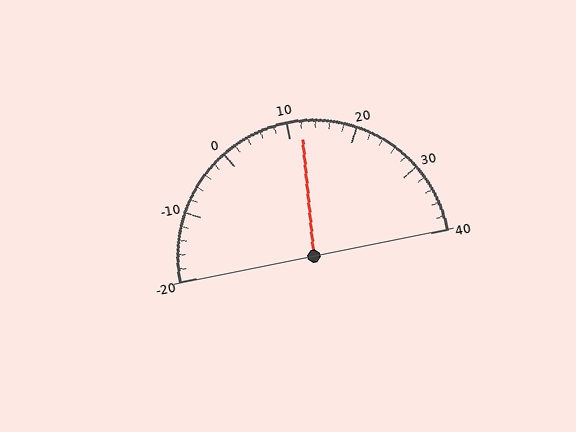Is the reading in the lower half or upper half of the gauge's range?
The reading is in the upper half of the range (-20 to 40).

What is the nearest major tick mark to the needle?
The nearest major tick mark is 10.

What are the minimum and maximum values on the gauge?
The gauge ranges from -20 to 40.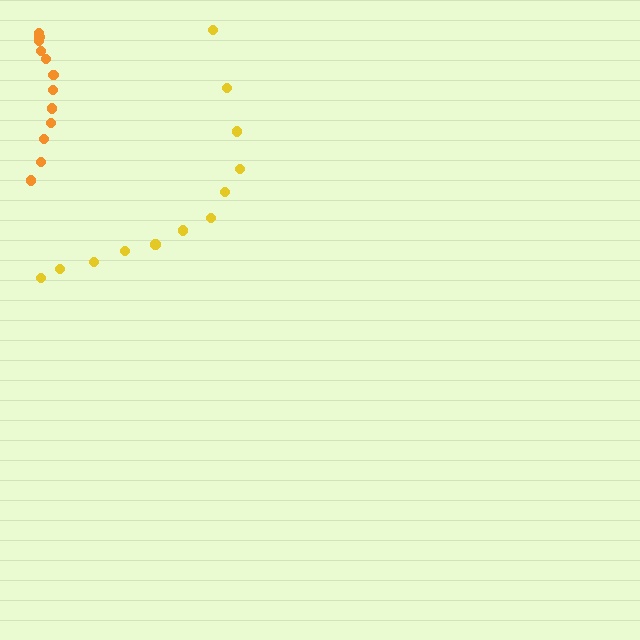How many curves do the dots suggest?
There are 2 distinct paths.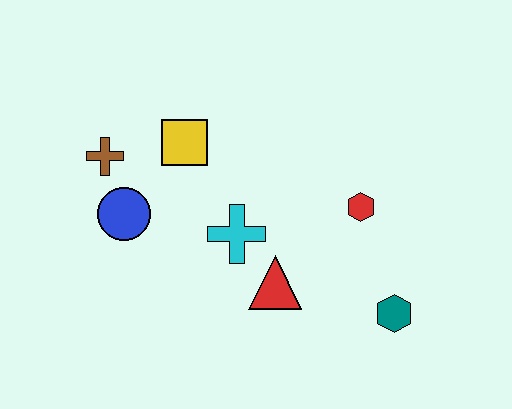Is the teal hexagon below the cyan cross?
Yes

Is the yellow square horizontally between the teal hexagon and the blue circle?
Yes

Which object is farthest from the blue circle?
The teal hexagon is farthest from the blue circle.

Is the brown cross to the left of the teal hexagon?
Yes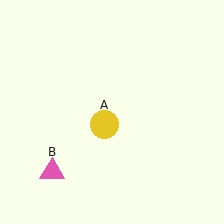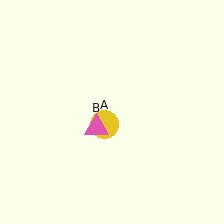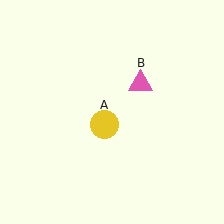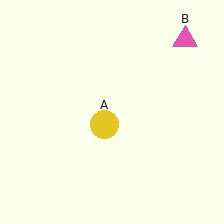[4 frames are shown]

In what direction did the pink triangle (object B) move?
The pink triangle (object B) moved up and to the right.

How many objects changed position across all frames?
1 object changed position: pink triangle (object B).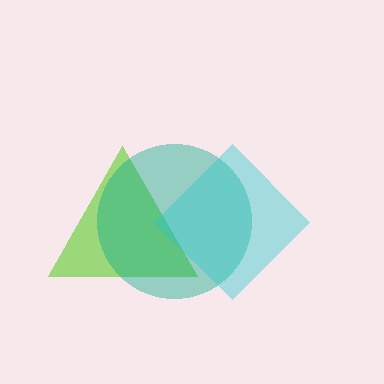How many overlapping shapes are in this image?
There are 3 overlapping shapes in the image.